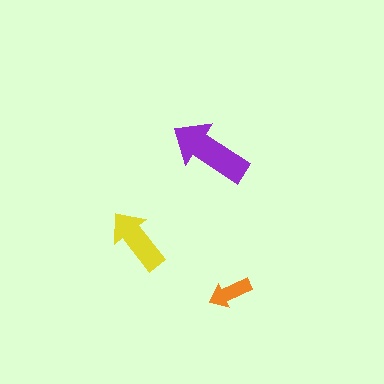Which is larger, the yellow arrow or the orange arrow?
The yellow one.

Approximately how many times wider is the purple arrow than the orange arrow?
About 2 times wider.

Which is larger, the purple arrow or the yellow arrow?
The purple one.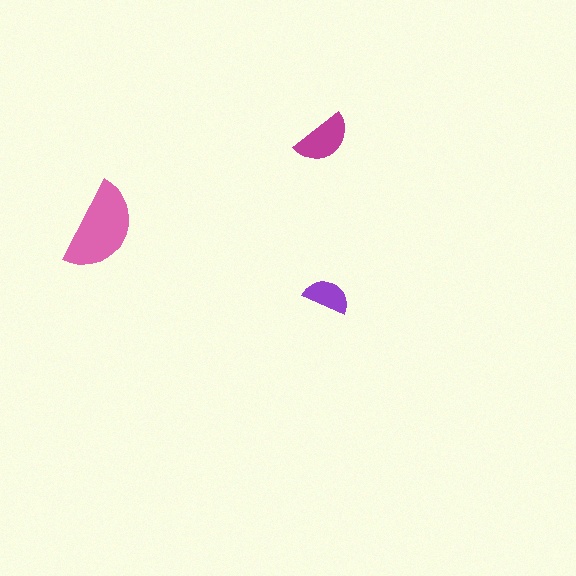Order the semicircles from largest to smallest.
the pink one, the magenta one, the purple one.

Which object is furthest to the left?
The pink semicircle is leftmost.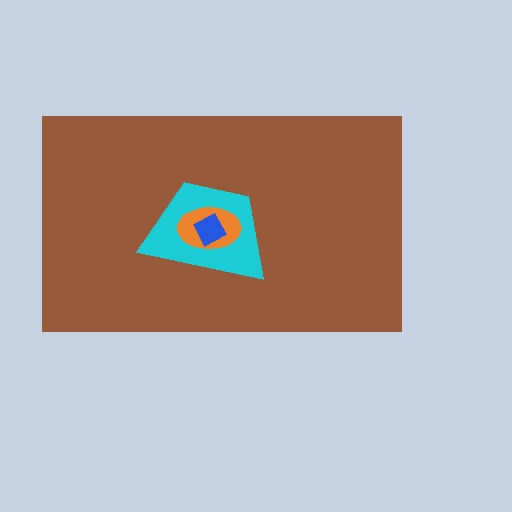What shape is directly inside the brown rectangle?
The cyan trapezoid.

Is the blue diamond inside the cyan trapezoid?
Yes.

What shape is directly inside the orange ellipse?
The blue diamond.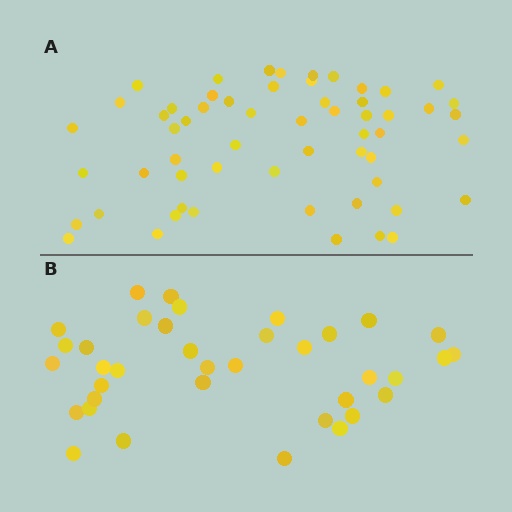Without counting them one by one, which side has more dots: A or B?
Region A (the top region) has more dots.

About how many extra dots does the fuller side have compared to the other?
Region A has approximately 20 more dots than region B.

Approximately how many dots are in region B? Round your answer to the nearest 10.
About 40 dots. (The exact count is 37, which rounds to 40.)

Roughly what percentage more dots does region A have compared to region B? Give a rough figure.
About 55% more.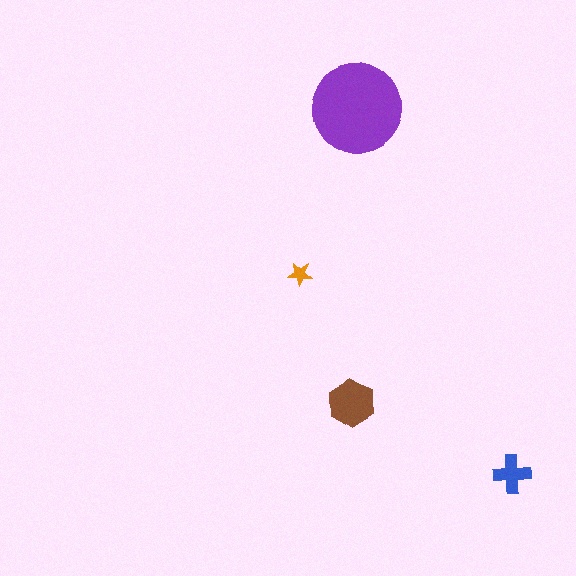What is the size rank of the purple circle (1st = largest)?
1st.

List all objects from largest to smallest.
The purple circle, the brown hexagon, the blue cross, the orange star.